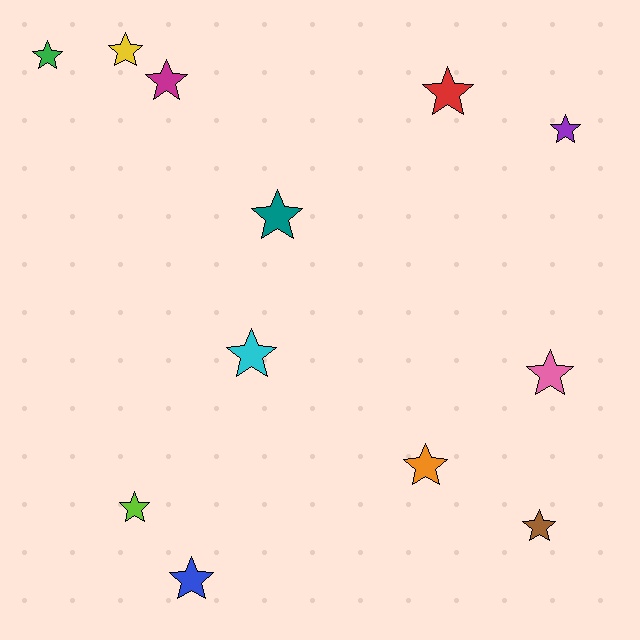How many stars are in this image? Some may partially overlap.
There are 12 stars.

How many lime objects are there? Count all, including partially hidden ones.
There is 1 lime object.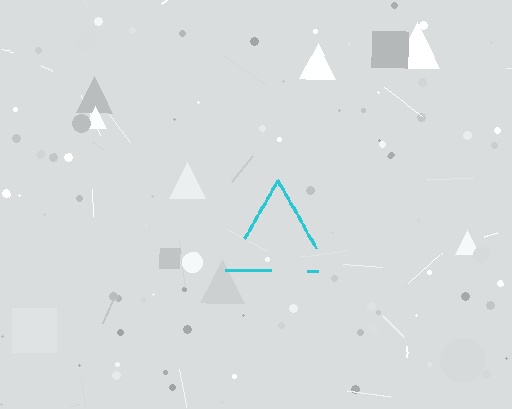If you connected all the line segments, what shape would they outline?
They would outline a triangle.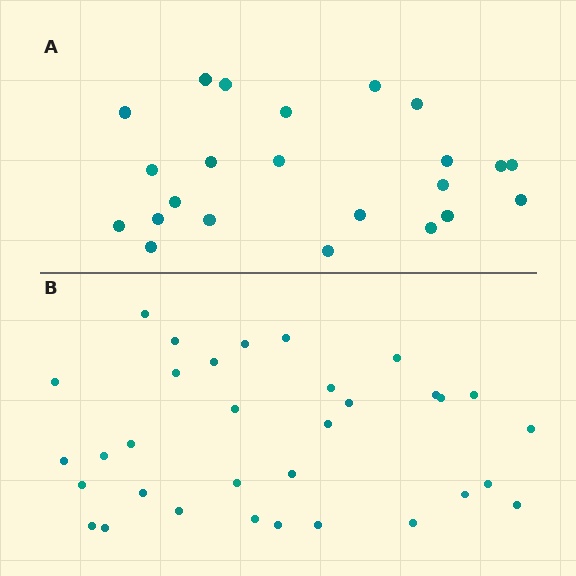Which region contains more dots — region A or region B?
Region B (the bottom region) has more dots.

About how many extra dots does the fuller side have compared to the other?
Region B has roughly 10 or so more dots than region A.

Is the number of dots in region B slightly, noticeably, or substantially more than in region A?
Region B has noticeably more, but not dramatically so. The ratio is roughly 1.4 to 1.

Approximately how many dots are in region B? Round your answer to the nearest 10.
About 30 dots. (The exact count is 33, which rounds to 30.)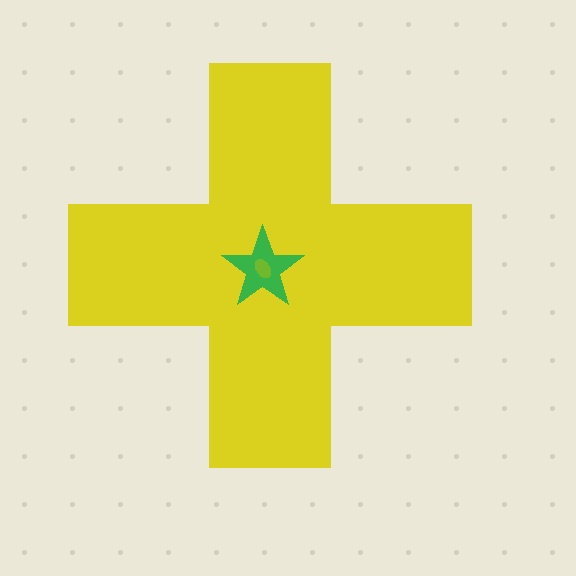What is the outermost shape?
The yellow cross.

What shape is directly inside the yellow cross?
The green star.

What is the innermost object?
The lime ellipse.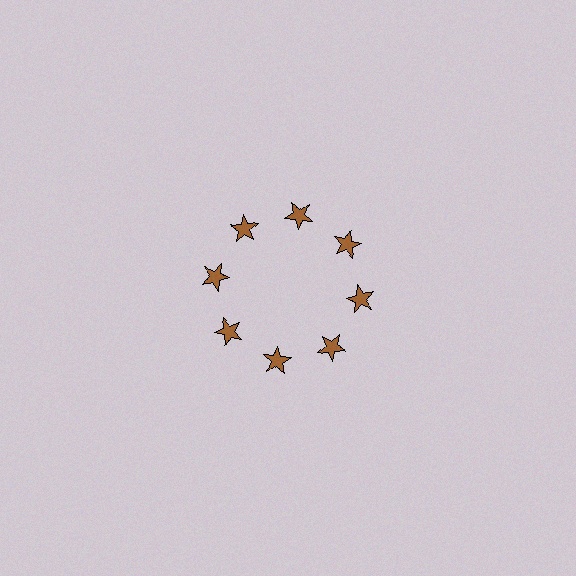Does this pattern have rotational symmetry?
Yes, this pattern has 8-fold rotational symmetry. It looks the same after rotating 45 degrees around the center.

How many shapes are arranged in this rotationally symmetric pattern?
There are 8 shapes, arranged in 8 groups of 1.